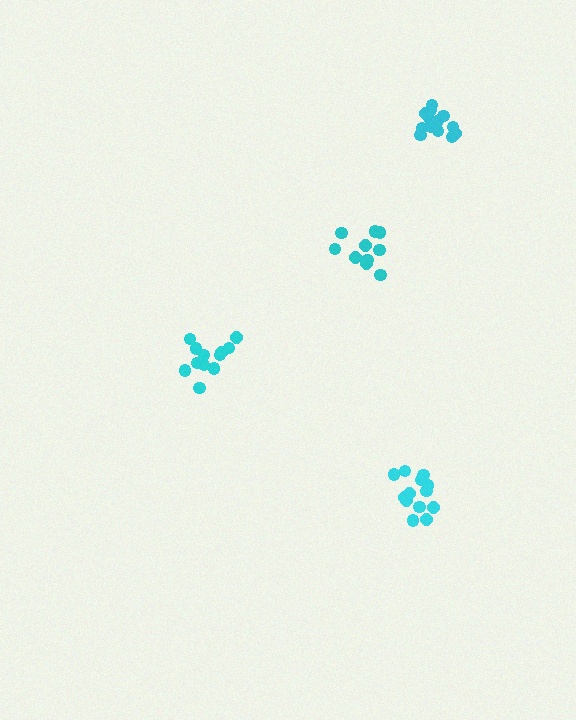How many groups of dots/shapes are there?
There are 4 groups.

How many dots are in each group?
Group 1: 13 dots, Group 2: 10 dots, Group 3: 12 dots, Group 4: 13 dots (48 total).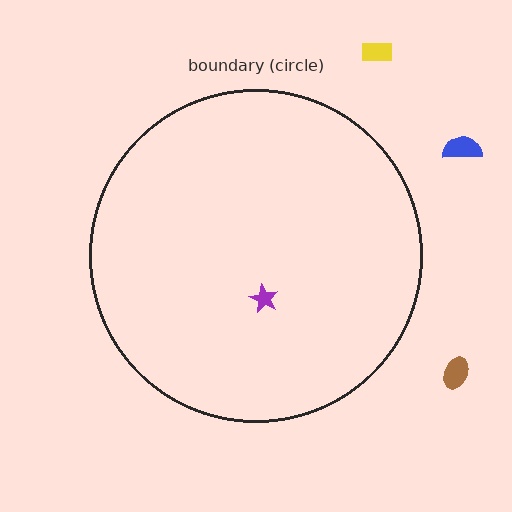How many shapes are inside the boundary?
1 inside, 3 outside.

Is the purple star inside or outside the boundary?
Inside.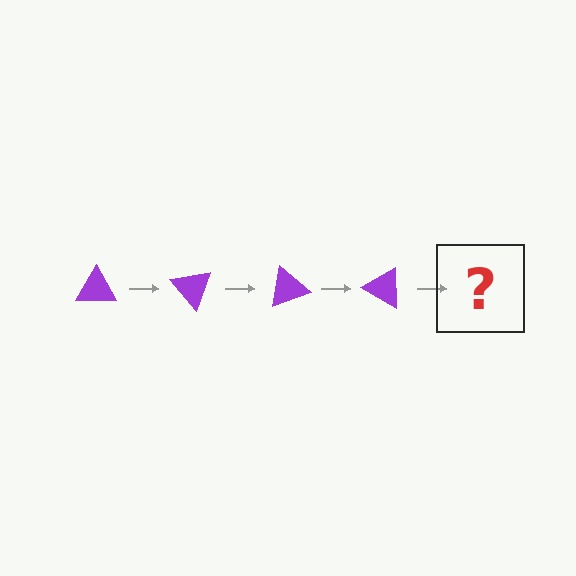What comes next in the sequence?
The next element should be a purple triangle rotated 200 degrees.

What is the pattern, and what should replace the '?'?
The pattern is that the triangle rotates 50 degrees each step. The '?' should be a purple triangle rotated 200 degrees.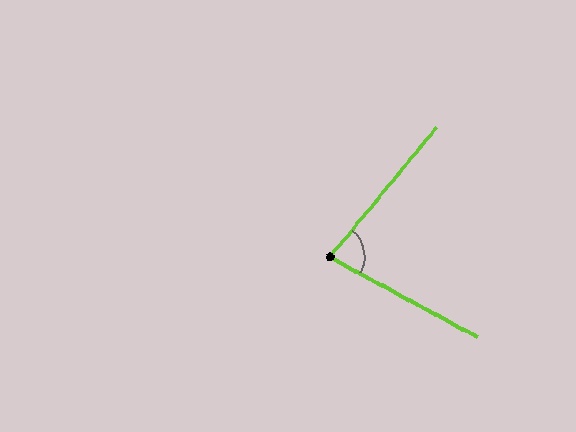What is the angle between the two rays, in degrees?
Approximately 79 degrees.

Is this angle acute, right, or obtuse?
It is acute.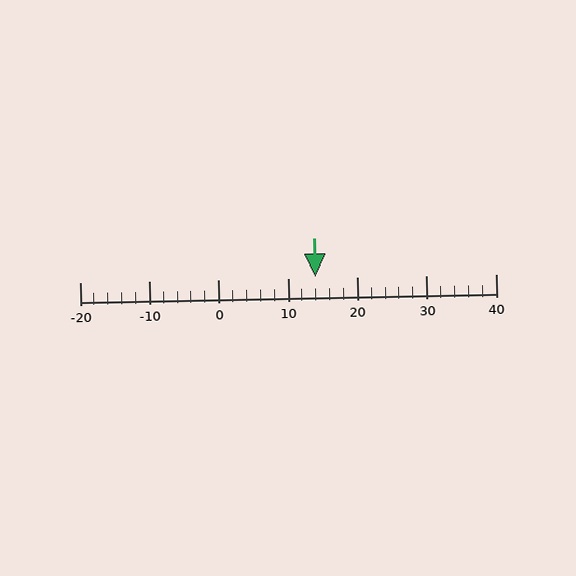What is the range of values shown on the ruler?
The ruler shows values from -20 to 40.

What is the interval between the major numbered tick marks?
The major tick marks are spaced 10 units apart.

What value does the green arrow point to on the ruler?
The green arrow points to approximately 14.